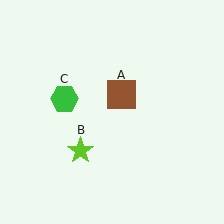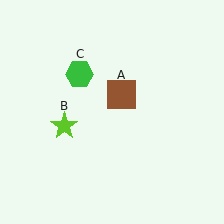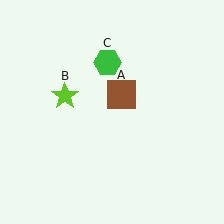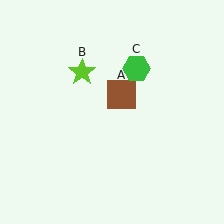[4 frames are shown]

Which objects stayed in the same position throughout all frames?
Brown square (object A) remained stationary.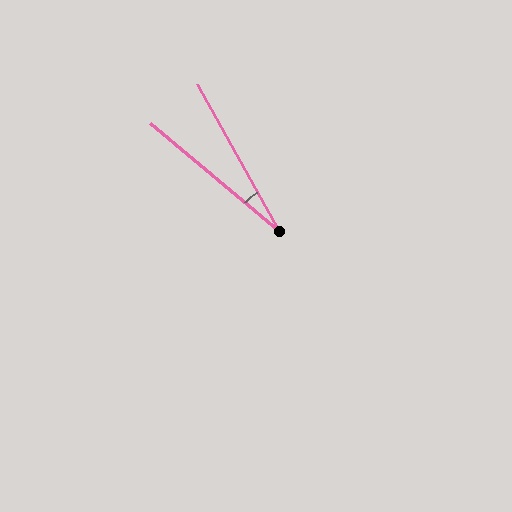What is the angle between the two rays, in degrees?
Approximately 21 degrees.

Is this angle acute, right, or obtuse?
It is acute.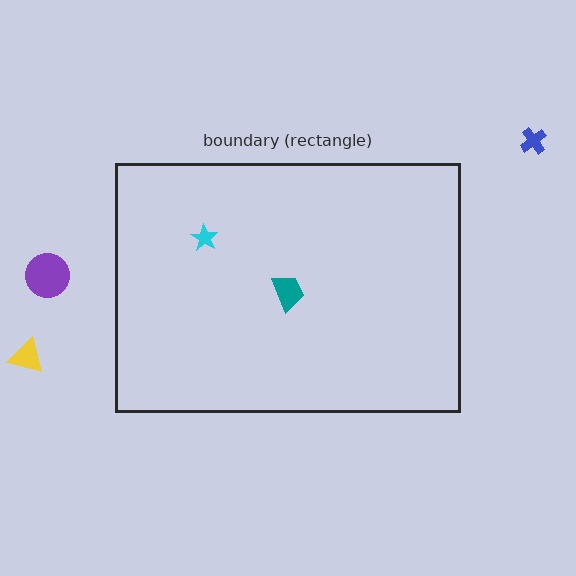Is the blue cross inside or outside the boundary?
Outside.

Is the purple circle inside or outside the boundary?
Outside.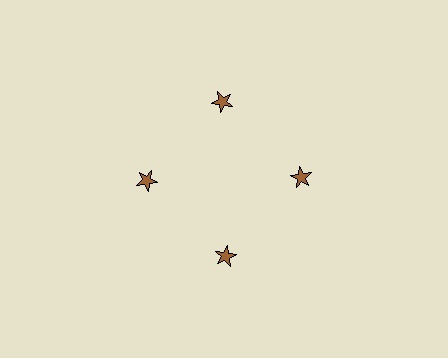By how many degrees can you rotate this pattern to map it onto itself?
The pattern maps onto itself every 90 degrees of rotation.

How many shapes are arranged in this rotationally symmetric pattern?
There are 4 shapes, arranged in 4 groups of 1.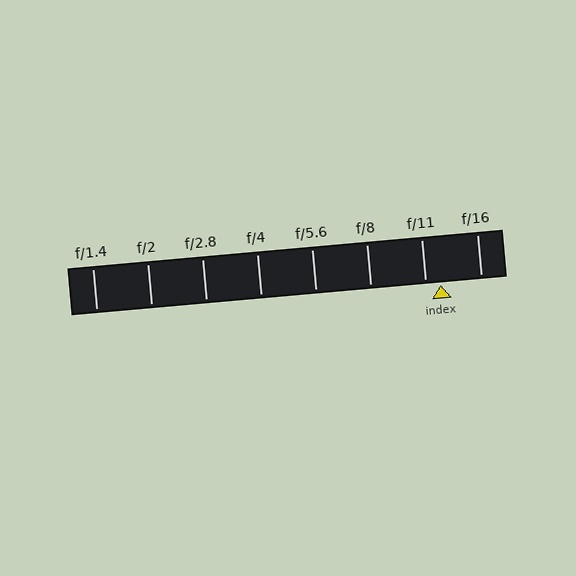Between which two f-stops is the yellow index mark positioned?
The index mark is between f/11 and f/16.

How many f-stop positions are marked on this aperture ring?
There are 8 f-stop positions marked.